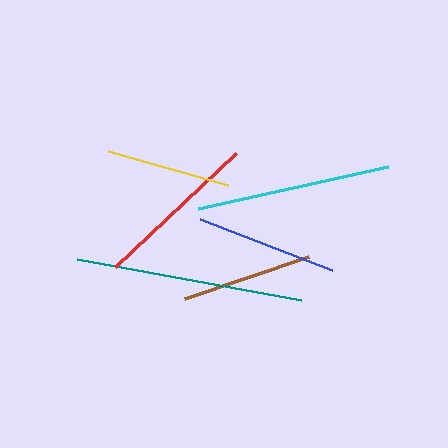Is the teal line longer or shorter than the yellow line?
The teal line is longer than the yellow line.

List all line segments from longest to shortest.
From longest to shortest: teal, cyan, red, blue, brown, yellow.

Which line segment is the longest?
The teal line is the longest at approximately 228 pixels.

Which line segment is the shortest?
The yellow line is the shortest at approximately 124 pixels.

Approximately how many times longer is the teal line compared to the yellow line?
The teal line is approximately 1.8 times the length of the yellow line.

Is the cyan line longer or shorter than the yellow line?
The cyan line is longer than the yellow line.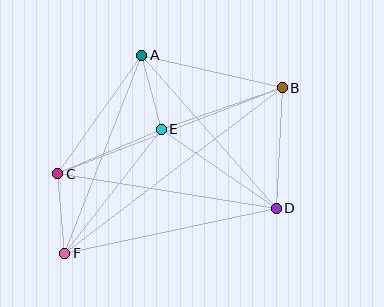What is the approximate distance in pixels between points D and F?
The distance between D and F is approximately 216 pixels.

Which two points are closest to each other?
Points A and E are closest to each other.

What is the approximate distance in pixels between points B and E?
The distance between B and E is approximately 128 pixels.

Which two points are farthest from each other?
Points B and F are farthest from each other.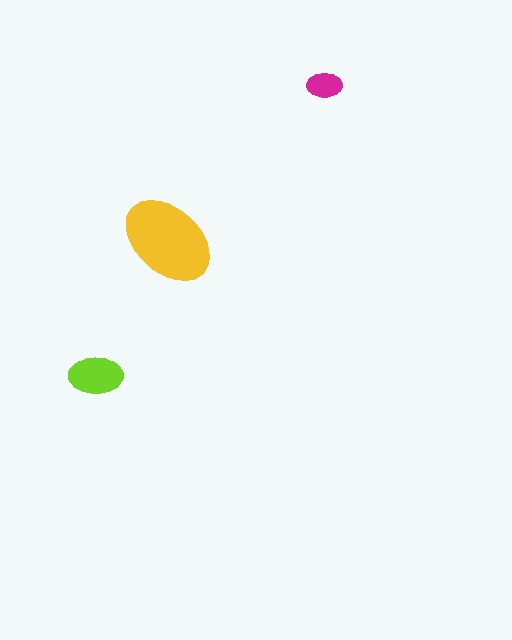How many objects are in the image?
There are 3 objects in the image.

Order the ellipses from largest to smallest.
the yellow one, the lime one, the magenta one.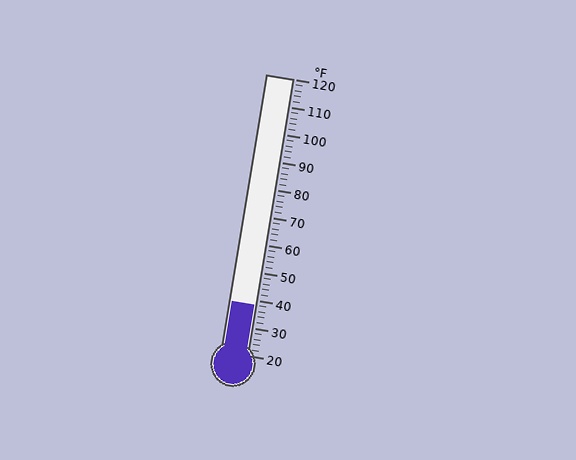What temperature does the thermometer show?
The thermometer shows approximately 38°F.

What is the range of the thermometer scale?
The thermometer scale ranges from 20°F to 120°F.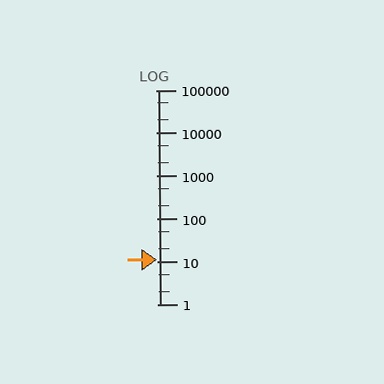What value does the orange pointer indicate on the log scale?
The pointer indicates approximately 11.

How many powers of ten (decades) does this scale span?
The scale spans 5 decades, from 1 to 100000.